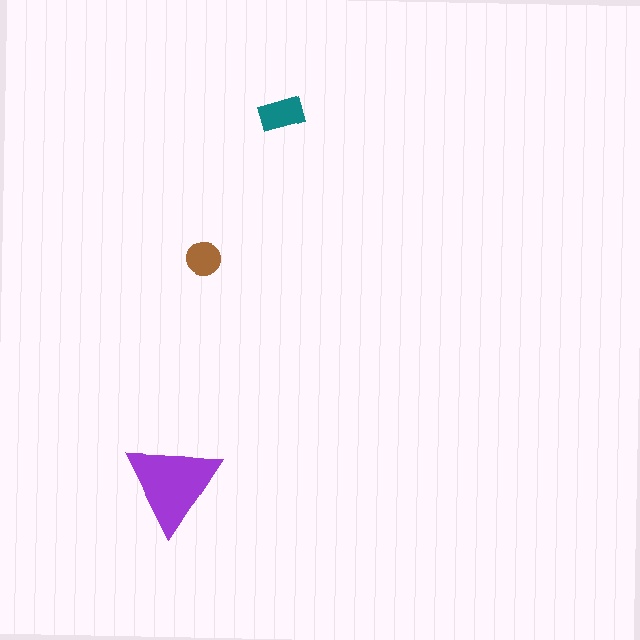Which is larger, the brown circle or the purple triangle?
The purple triangle.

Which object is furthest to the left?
The purple triangle is leftmost.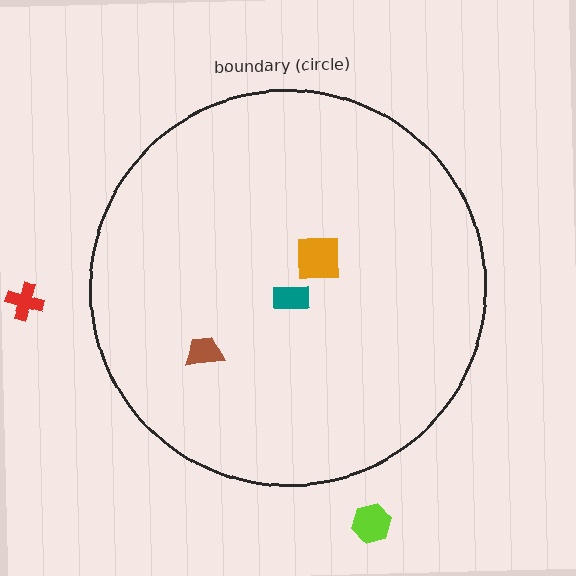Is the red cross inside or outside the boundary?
Outside.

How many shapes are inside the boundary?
3 inside, 2 outside.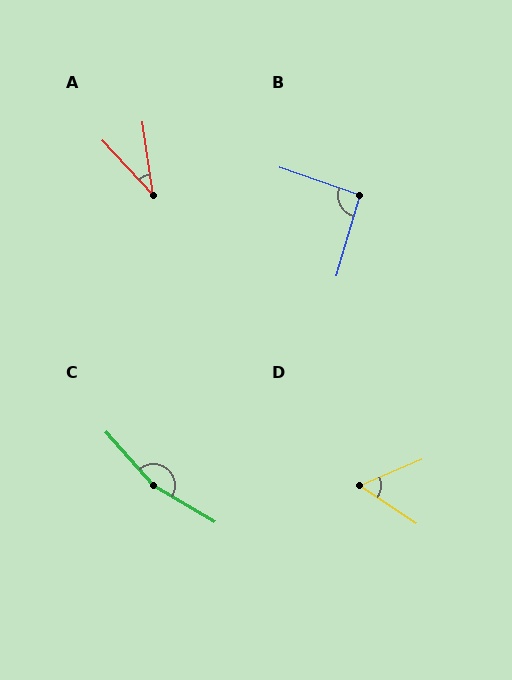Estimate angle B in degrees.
Approximately 93 degrees.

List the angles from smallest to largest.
A (35°), D (57°), B (93°), C (162°).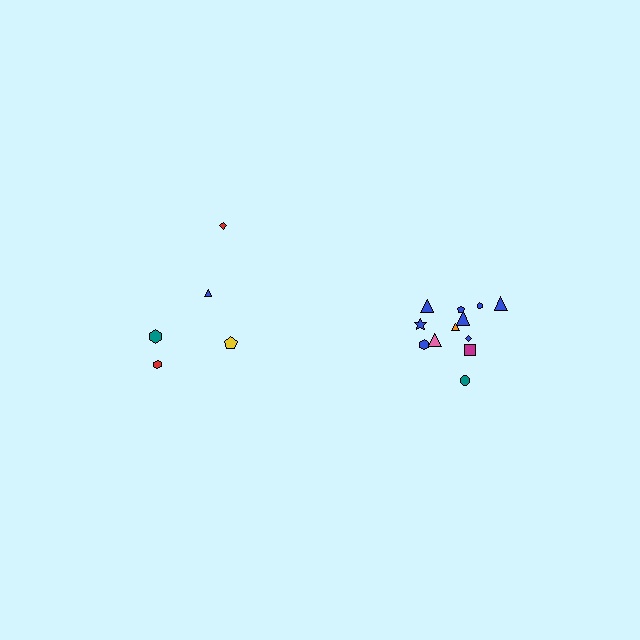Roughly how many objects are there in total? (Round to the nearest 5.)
Roughly 15 objects in total.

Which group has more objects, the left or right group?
The right group.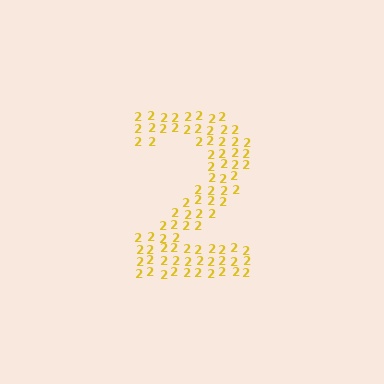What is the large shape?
The large shape is the digit 2.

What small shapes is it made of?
It is made of small digit 2's.